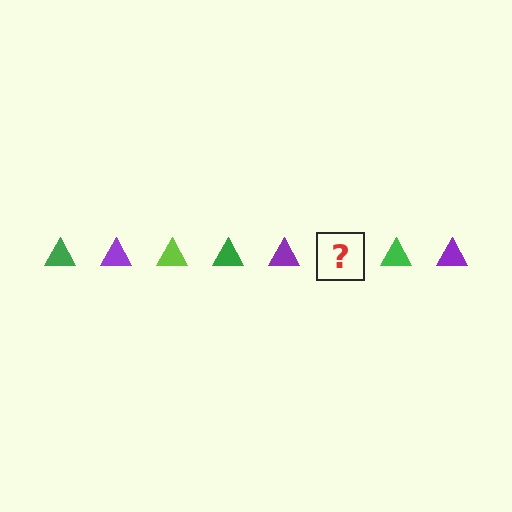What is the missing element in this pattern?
The missing element is a lime triangle.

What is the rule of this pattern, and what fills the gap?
The rule is that the pattern cycles through green, purple, lime triangles. The gap should be filled with a lime triangle.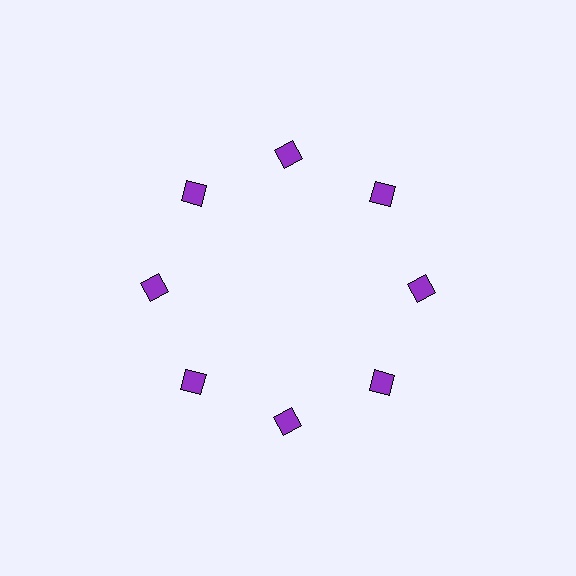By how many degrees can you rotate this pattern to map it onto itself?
The pattern maps onto itself every 45 degrees of rotation.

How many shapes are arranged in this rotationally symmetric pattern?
There are 8 shapes, arranged in 8 groups of 1.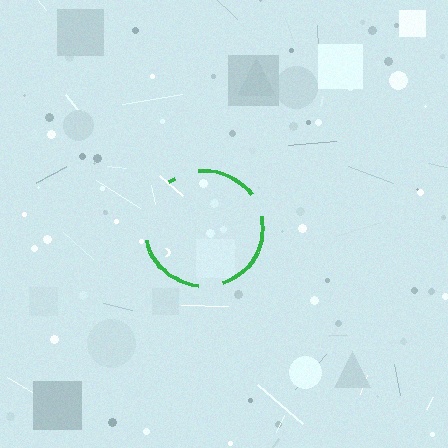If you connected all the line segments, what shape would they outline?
They would outline a circle.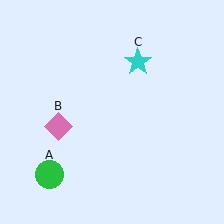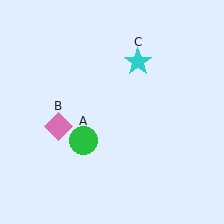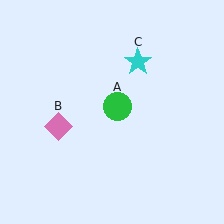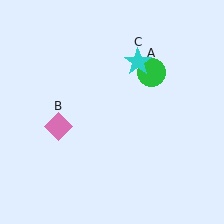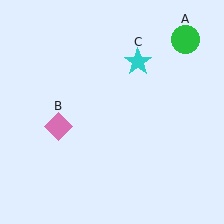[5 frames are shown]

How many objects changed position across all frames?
1 object changed position: green circle (object A).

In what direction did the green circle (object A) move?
The green circle (object A) moved up and to the right.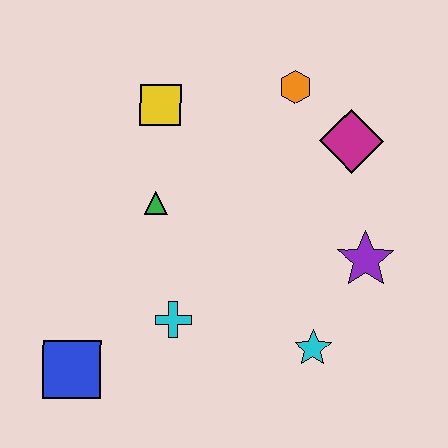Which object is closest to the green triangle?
The yellow square is closest to the green triangle.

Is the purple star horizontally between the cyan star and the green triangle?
No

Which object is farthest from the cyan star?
The yellow square is farthest from the cyan star.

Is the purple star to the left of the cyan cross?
No